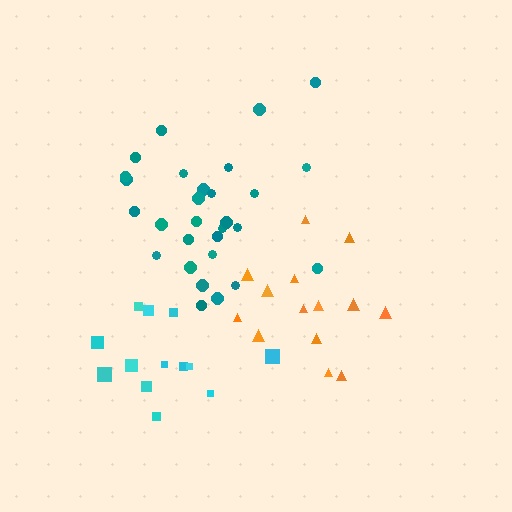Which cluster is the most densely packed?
Teal.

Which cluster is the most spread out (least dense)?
Cyan.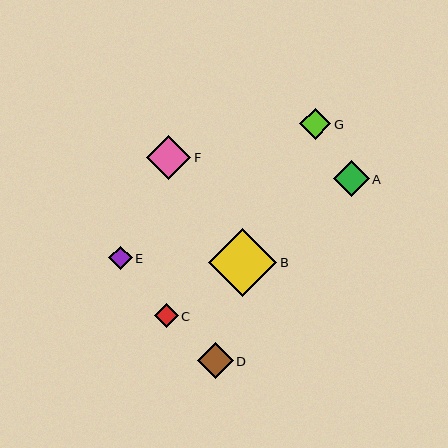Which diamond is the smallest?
Diamond E is the smallest with a size of approximately 23 pixels.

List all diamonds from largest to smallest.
From largest to smallest: B, F, D, A, G, C, E.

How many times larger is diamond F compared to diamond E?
Diamond F is approximately 1.9 times the size of diamond E.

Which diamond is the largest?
Diamond B is the largest with a size of approximately 68 pixels.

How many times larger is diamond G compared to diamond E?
Diamond G is approximately 1.3 times the size of diamond E.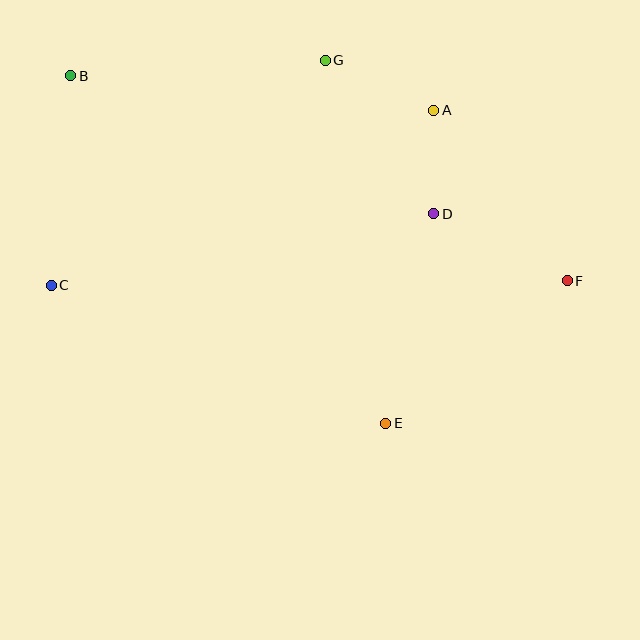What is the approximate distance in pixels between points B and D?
The distance between B and D is approximately 388 pixels.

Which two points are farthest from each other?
Points B and F are farthest from each other.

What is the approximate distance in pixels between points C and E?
The distance between C and E is approximately 362 pixels.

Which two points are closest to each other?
Points A and D are closest to each other.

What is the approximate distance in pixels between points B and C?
The distance between B and C is approximately 211 pixels.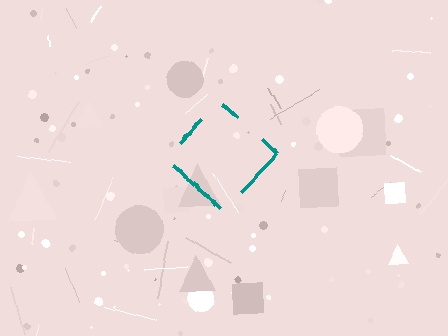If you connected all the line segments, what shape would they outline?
They would outline a diamond.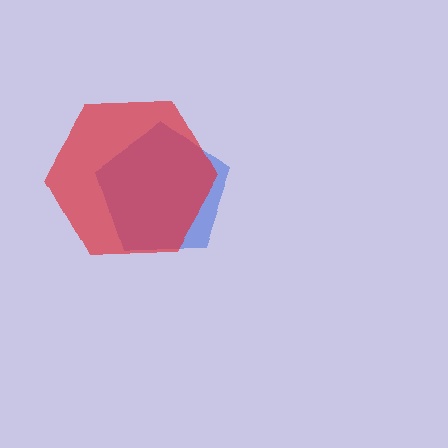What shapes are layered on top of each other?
The layered shapes are: a blue pentagon, a red hexagon.